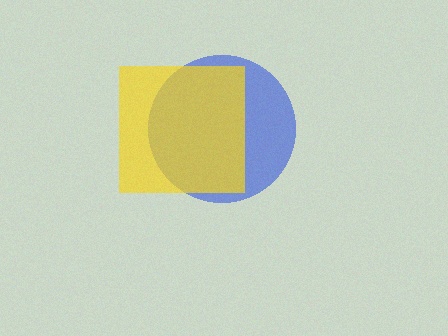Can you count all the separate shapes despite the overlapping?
Yes, there are 2 separate shapes.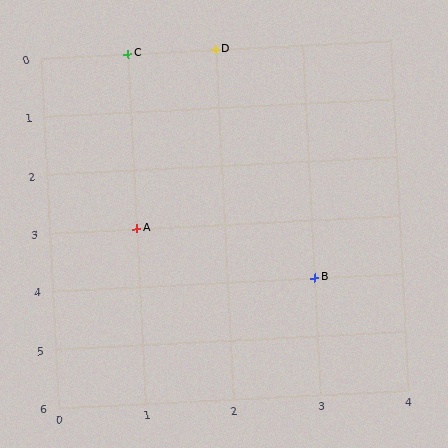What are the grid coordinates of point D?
Point D is at grid coordinates (2, 0).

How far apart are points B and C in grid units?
Points B and C are 2 columns and 4 rows apart (about 4.5 grid units diagonally).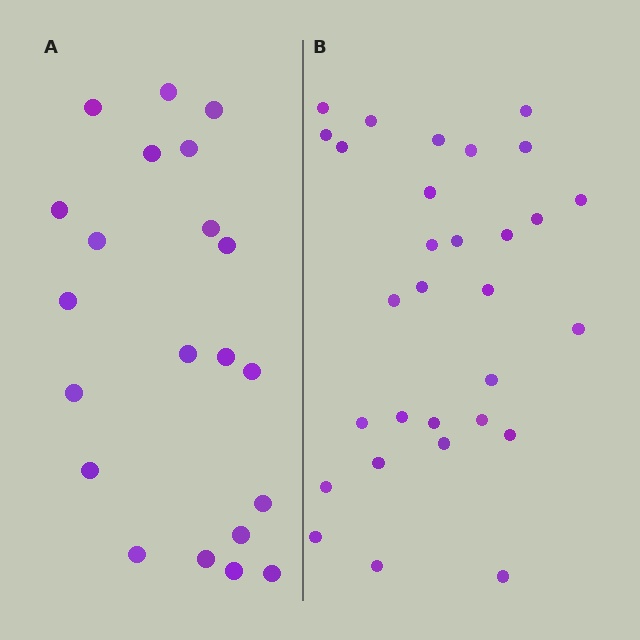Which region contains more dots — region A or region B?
Region B (the right region) has more dots.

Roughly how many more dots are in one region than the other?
Region B has roughly 8 or so more dots than region A.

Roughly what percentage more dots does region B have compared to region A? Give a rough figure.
About 45% more.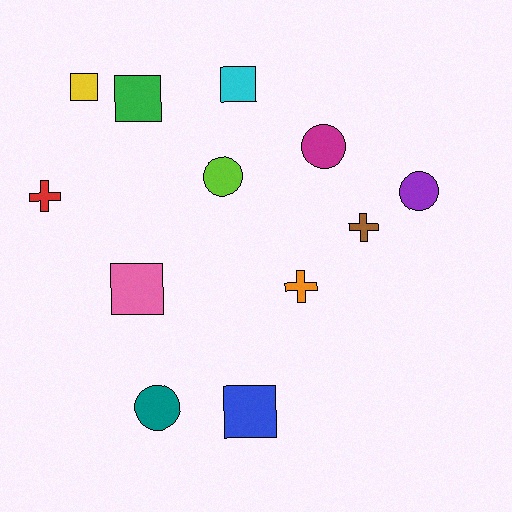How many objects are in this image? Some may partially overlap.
There are 12 objects.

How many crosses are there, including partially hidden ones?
There are 3 crosses.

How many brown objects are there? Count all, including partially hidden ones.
There is 1 brown object.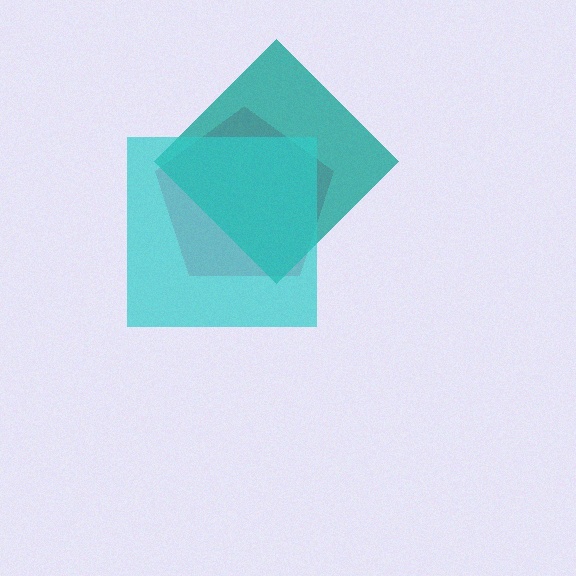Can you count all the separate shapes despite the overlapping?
Yes, there are 3 separate shapes.